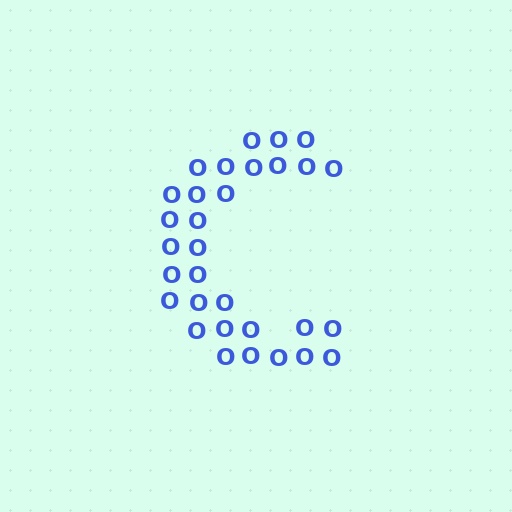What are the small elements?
The small elements are letter O's.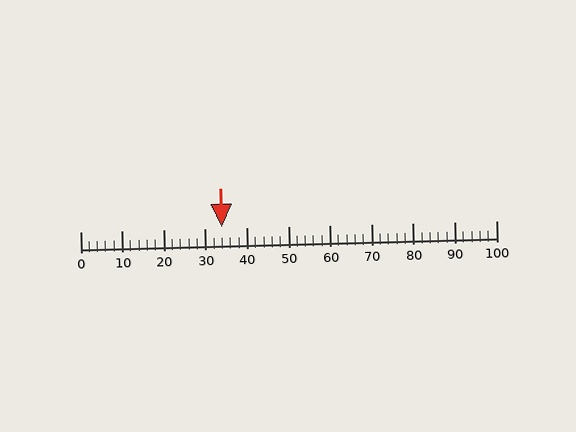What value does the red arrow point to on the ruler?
The red arrow points to approximately 34.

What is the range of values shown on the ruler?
The ruler shows values from 0 to 100.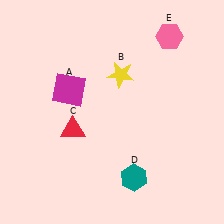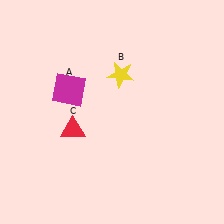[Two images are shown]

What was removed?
The pink hexagon (E), the teal hexagon (D) were removed in Image 2.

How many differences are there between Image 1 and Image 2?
There are 2 differences between the two images.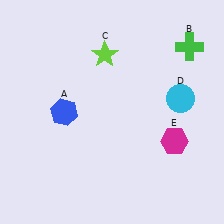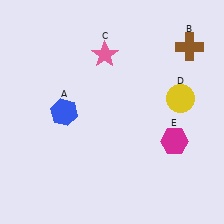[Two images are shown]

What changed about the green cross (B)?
In Image 1, B is green. In Image 2, it changed to brown.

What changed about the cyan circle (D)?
In Image 1, D is cyan. In Image 2, it changed to yellow.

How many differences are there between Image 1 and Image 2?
There are 3 differences between the two images.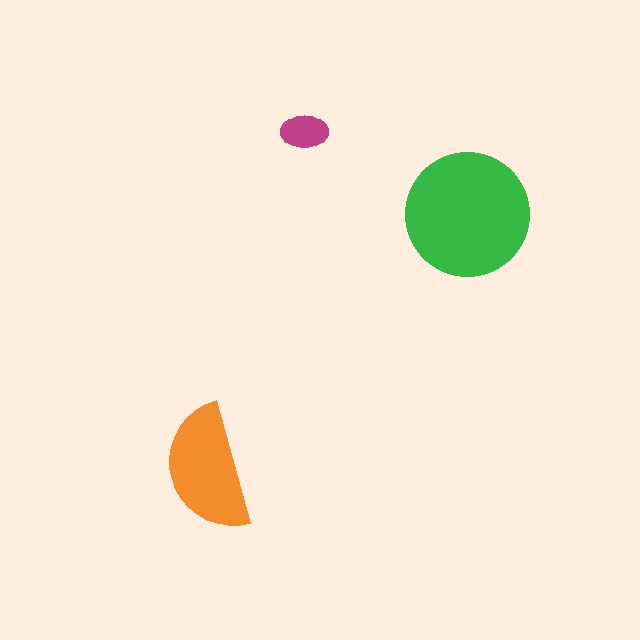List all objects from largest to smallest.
The green circle, the orange semicircle, the magenta ellipse.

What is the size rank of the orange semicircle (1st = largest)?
2nd.